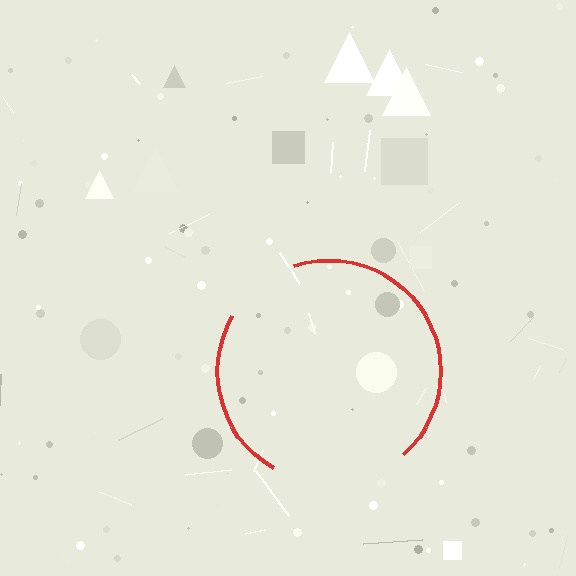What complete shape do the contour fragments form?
The contour fragments form a circle.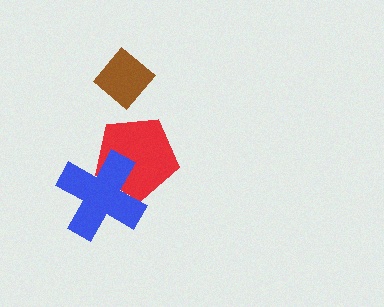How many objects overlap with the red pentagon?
1 object overlaps with the red pentagon.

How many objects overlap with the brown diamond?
0 objects overlap with the brown diamond.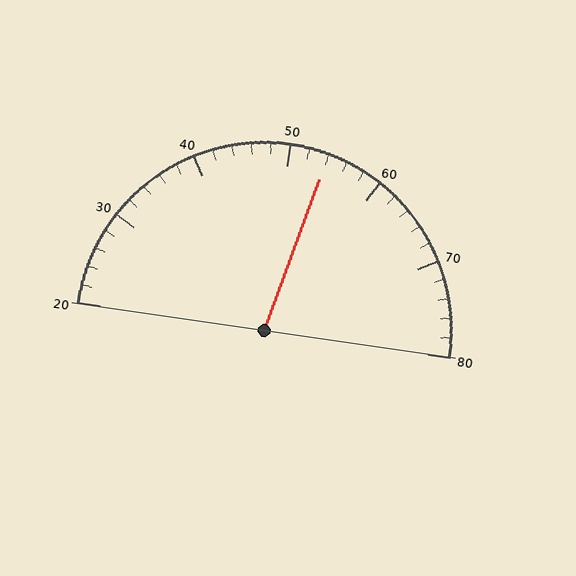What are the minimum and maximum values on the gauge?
The gauge ranges from 20 to 80.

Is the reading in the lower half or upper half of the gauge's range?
The reading is in the upper half of the range (20 to 80).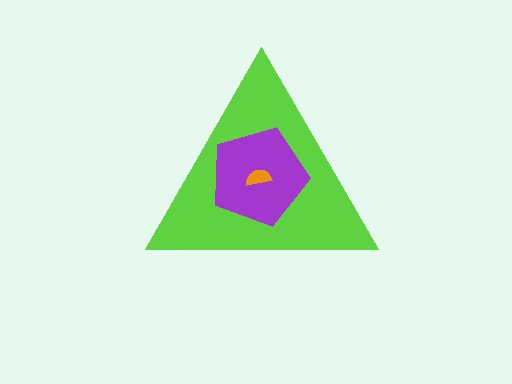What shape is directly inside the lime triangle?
The purple pentagon.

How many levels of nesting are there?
3.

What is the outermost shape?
The lime triangle.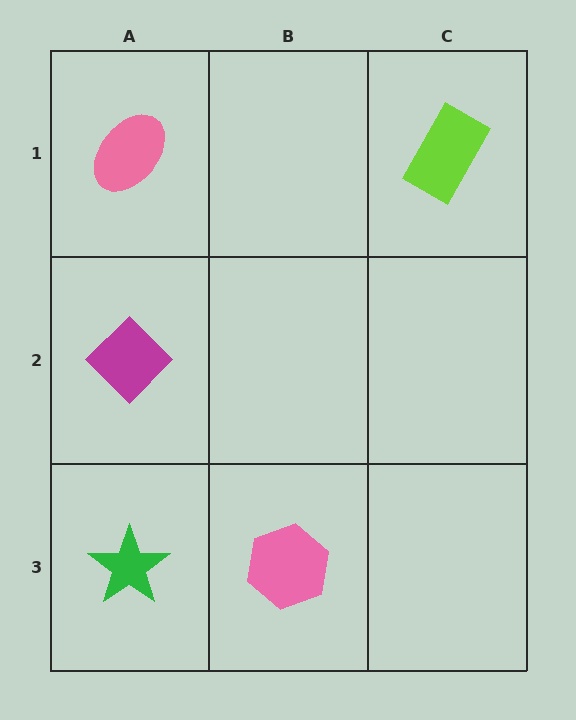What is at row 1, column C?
A lime rectangle.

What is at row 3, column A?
A green star.